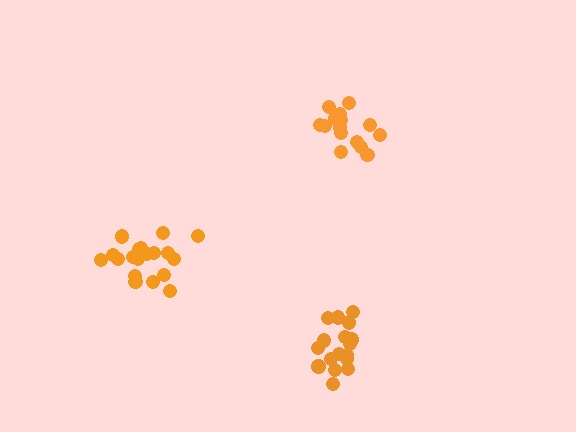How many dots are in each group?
Group 1: 19 dots, Group 2: 15 dots, Group 3: 17 dots (51 total).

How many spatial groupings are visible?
There are 3 spatial groupings.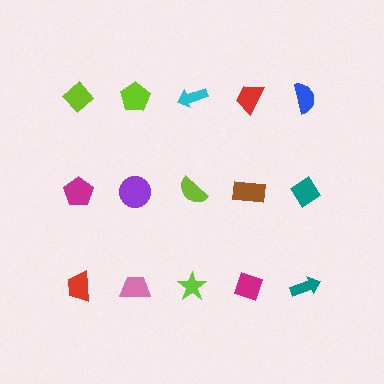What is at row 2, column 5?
A teal diamond.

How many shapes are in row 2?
5 shapes.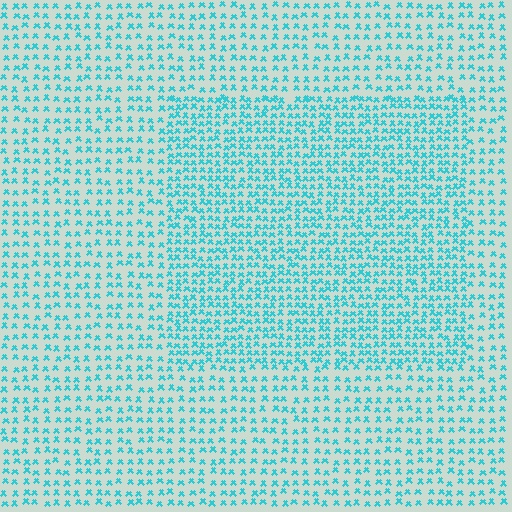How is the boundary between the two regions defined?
The boundary is defined by a change in element density (approximately 1.7x ratio). All elements are the same color, size, and shape.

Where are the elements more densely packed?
The elements are more densely packed inside the rectangle boundary.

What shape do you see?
I see a rectangle.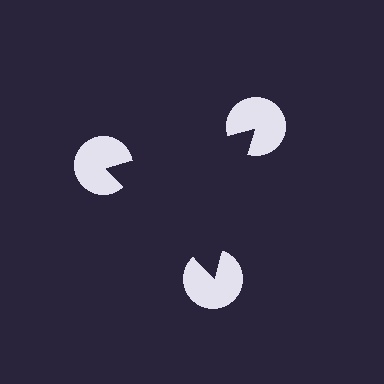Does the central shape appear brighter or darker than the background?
It typically appears slightly darker than the background, even though no actual brightness change is drawn.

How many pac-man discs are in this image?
There are 3 — one at each vertex of the illusory triangle.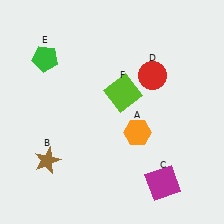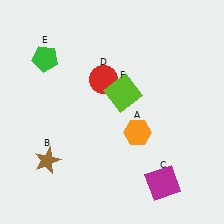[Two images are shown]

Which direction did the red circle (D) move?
The red circle (D) moved left.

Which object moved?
The red circle (D) moved left.